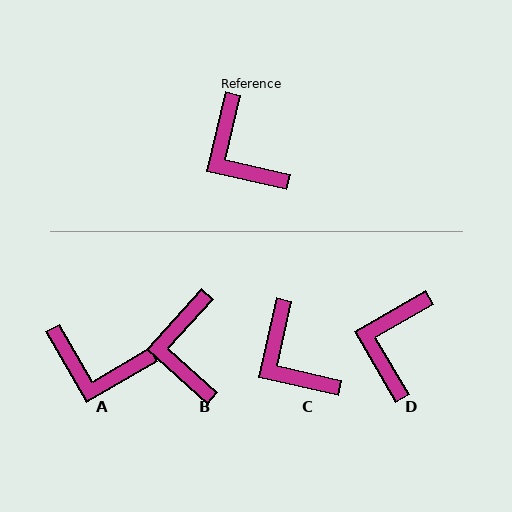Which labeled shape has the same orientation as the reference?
C.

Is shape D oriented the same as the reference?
No, it is off by about 47 degrees.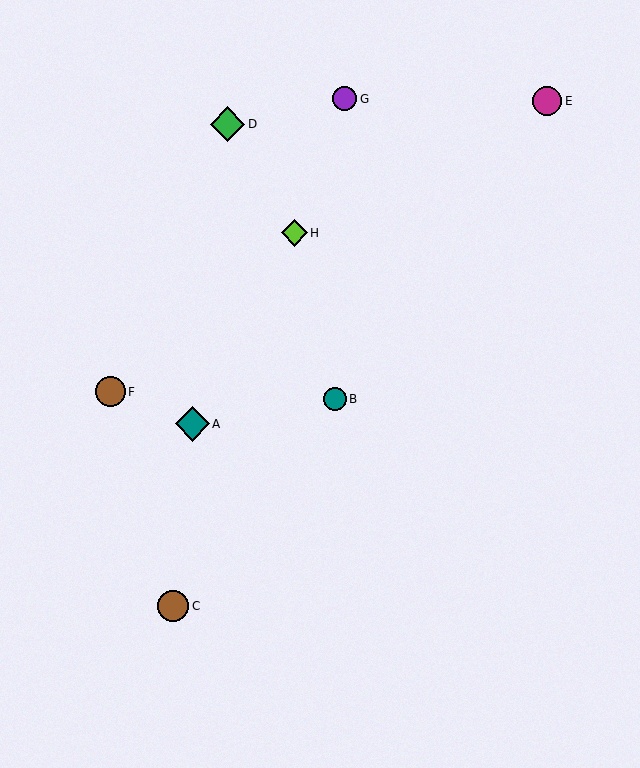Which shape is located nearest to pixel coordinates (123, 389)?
The brown circle (labeled F) at (110, 392) is nearest to that location.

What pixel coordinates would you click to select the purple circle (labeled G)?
Click at (345, 99) to select the purple circle G.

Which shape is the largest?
The green diamond (labeled D) is the largest.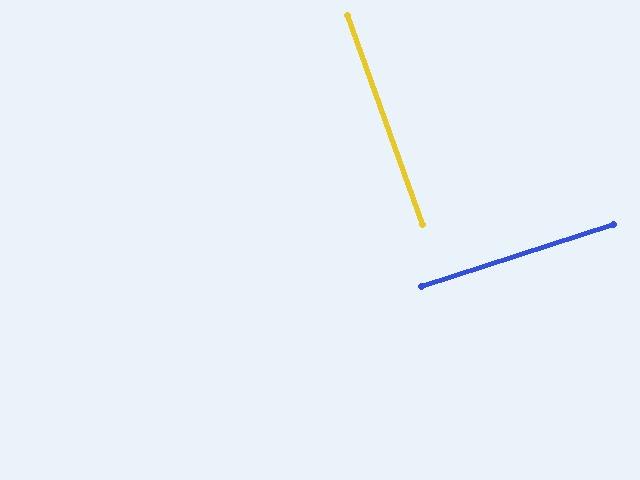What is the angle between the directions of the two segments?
Approximately 88 degrees.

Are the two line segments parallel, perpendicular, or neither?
Perpendicular — they meet at approximately 88°.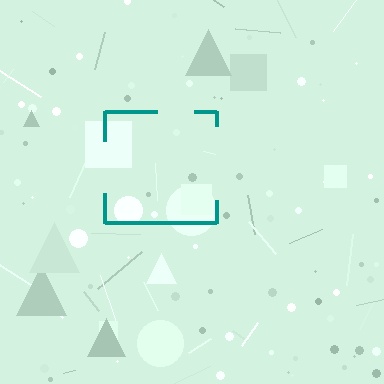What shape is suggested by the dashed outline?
The dashed outline suggests a square.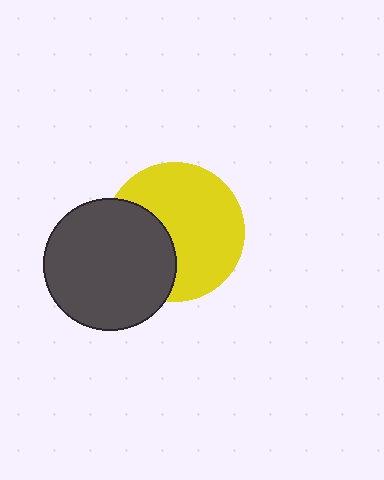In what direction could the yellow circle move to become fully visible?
The yellow circle could move right. That would shift it out from behind the dark gray circle entirely.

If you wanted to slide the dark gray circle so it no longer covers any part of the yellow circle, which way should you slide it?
Slide it left — that is the most direct way to separate the two shapes.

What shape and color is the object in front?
The object in front is a dark gray circle.